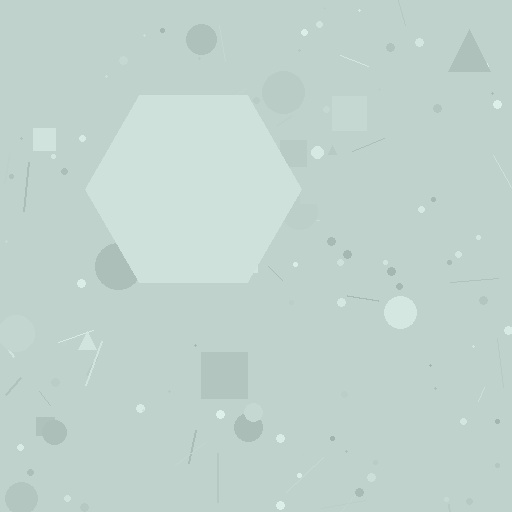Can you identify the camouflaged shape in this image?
The camouflaged shape is a hexagon.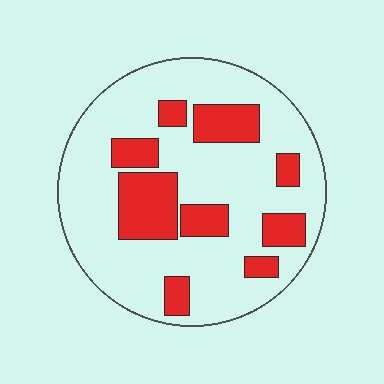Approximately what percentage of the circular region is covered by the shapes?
Approximately 25%.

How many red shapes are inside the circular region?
9.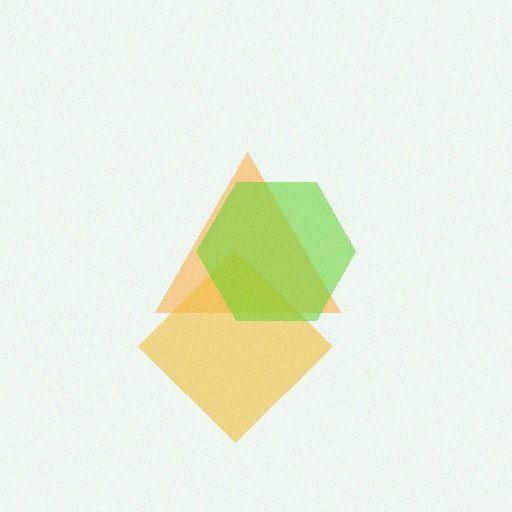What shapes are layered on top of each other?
The layered shapes are: an orange triangle, a yellow diamond, a lime hexagon.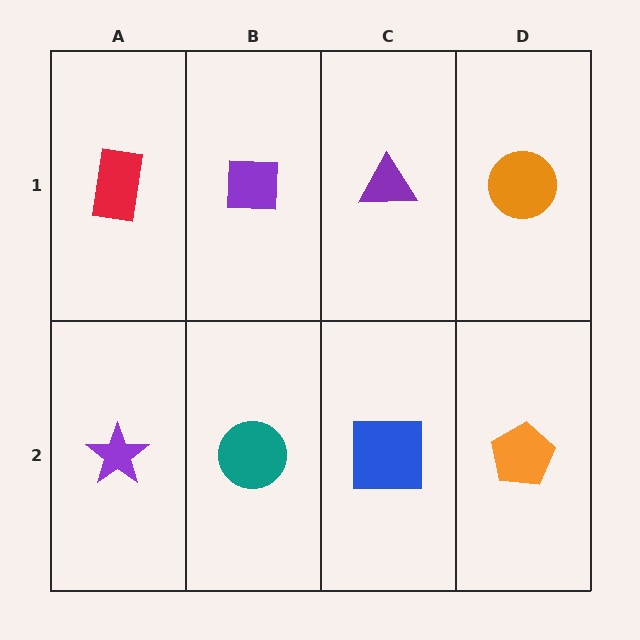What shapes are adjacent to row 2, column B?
A purple square (row 1, column B), a purple star (row 2, column A), a blue square (row 2, column C).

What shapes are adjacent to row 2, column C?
A purple triangle (row 1, column C), a teal circle (row 2, column B), an orange pentagon (row 2, column D).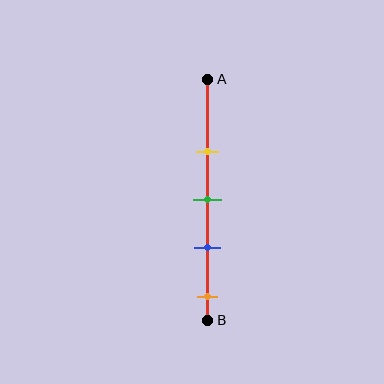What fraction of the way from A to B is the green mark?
The green mark is approximately 50% (0.5) of the way from A to B.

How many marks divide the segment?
There are 4 marks dividing the segment.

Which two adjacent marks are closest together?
The green and blue marks are the closest adjacent pair.